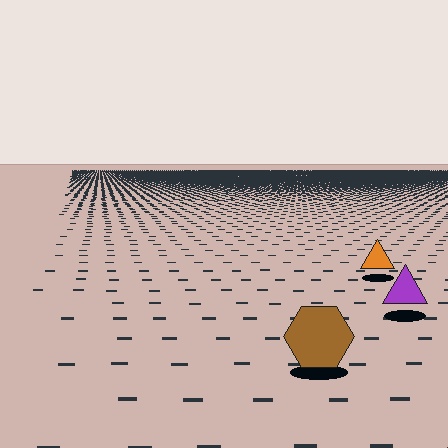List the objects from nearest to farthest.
From nearest to farthest: the brown hexagon, the purple triangle, the orange triangle.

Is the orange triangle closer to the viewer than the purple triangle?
No. The purple triangle is closer — you can tell from the texture gradient: the ground texture is coarser near it.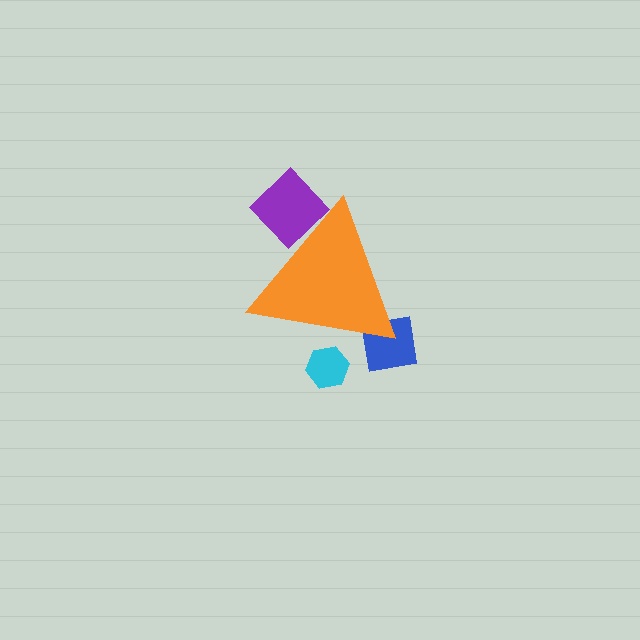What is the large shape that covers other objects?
An orange triangle.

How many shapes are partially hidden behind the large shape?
3 shapes are partially hidden.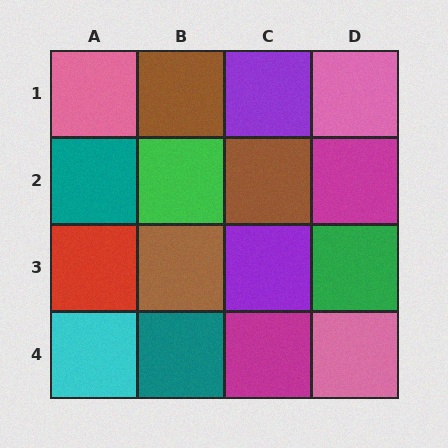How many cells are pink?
3 cells are pink.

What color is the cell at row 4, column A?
Cyan.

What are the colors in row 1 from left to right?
Pink, brown, purple, pink.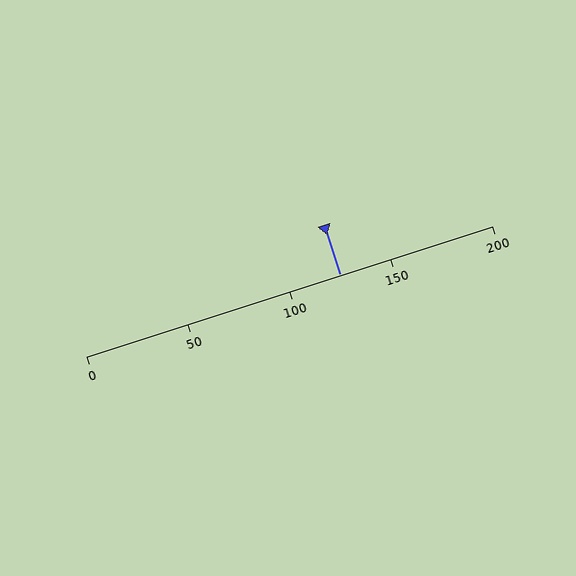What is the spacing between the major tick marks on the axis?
The major ticks are spaced 50 apart.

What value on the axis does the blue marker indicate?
The marker indicates approximately 125.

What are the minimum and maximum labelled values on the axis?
The axis runs from 0 to 200.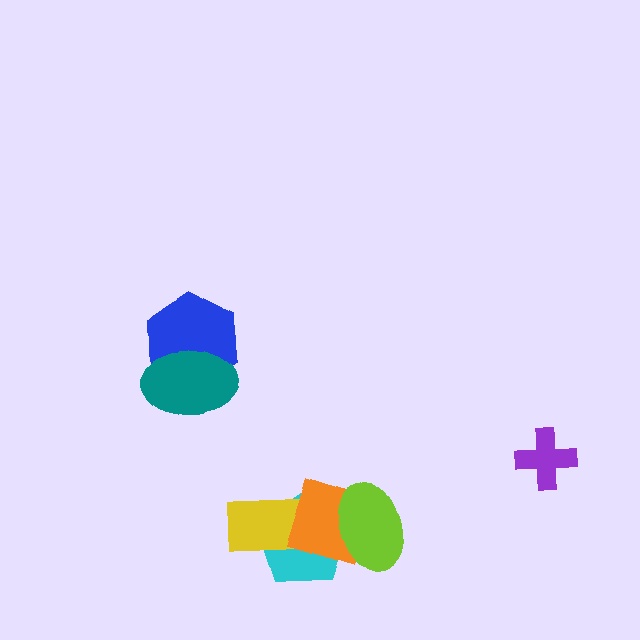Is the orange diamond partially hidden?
Yes, it is partially covered by another shape.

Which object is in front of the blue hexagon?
The teal ellipse is in front of the blue hexagon.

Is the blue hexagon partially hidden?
Yes, it is partially covered by another shape.